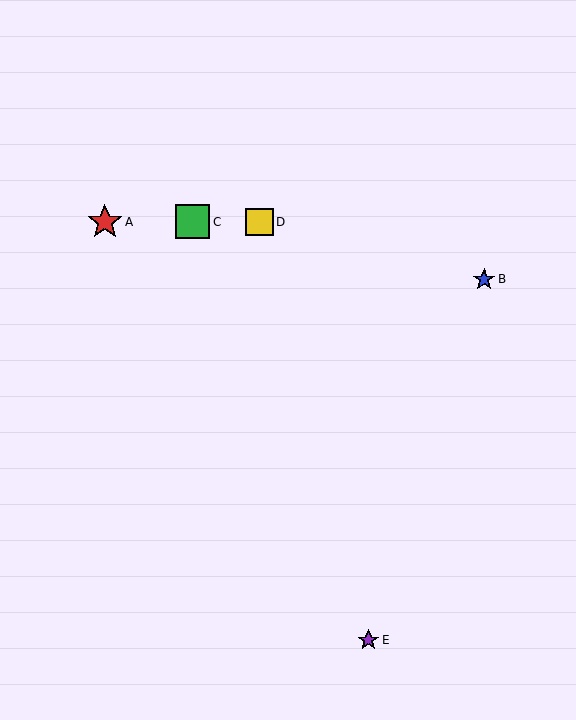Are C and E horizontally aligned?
No, C is at y≈222 and E is at y≈640.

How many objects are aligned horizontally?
3 objects (A, C, D) are aligned horizontally.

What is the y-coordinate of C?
Object C is at y≈222.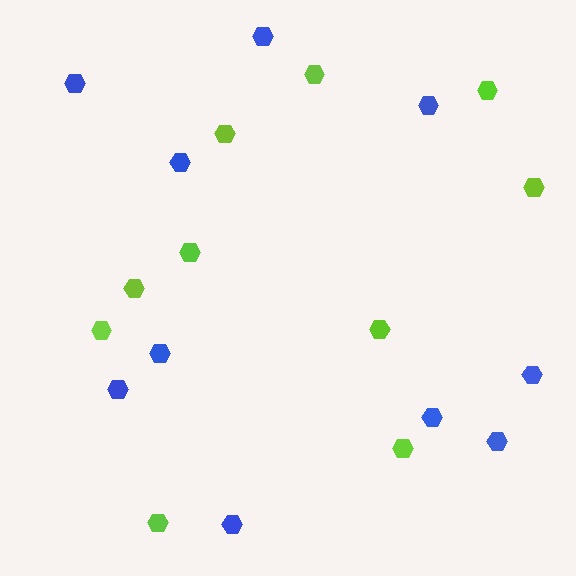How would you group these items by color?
There are 2 groups: one group of blue hexagons (10) and one group of lime hexagons (10).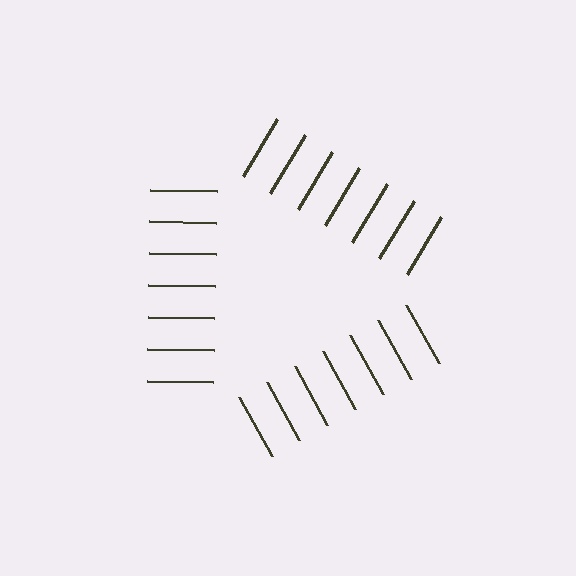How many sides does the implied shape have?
3 sides — the line-ends trace a triangle.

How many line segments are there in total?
21 — 7 along each of the 3 edges.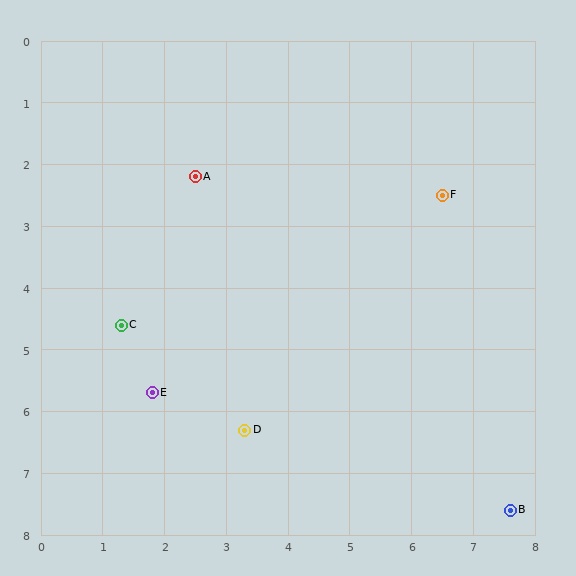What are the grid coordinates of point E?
Point E is at approximately (1.8, 5.7).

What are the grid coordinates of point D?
Point D is at approximately (3.3, 6.3).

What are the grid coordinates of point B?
Point B is at approximately (7.6, 7.6).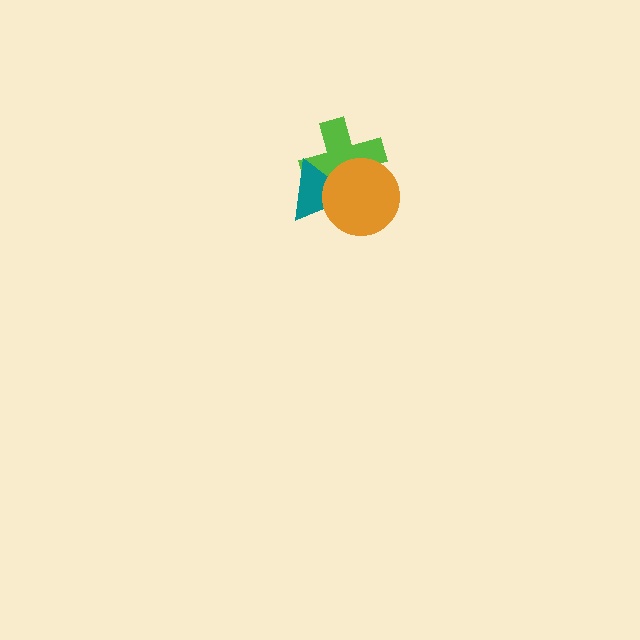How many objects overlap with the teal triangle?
2 objects overlap with the teal triangle.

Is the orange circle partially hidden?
No, no other shape covers it.